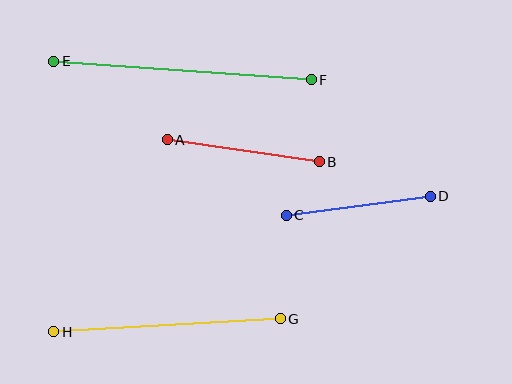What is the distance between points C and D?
The distance is approximately 145 pixels.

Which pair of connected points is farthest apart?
Points E and F are farthest apart.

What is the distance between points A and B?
The distance is approximately 153 pixels.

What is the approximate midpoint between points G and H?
The midpoint is at approximately (167, 325) pixels.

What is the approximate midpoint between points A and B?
The midpoint is at approximately (243, 151) pixels.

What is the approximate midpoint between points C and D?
The midpoint is at approximately (358, 206) pixels.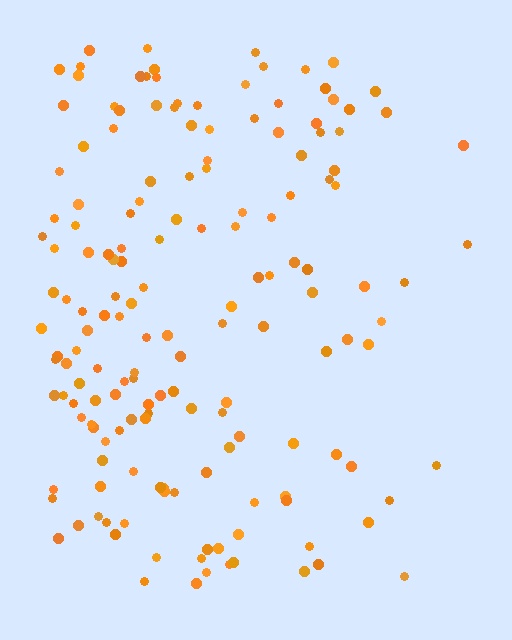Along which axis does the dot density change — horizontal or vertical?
Horizontal.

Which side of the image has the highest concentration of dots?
The left.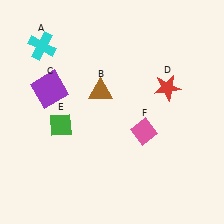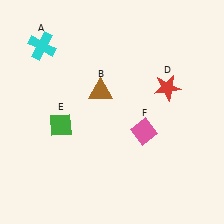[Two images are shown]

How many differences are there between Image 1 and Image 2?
There is 1 difference between the two images.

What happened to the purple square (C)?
The purple square (C) was removed in Image 2. It was in the top-left area of Image 1.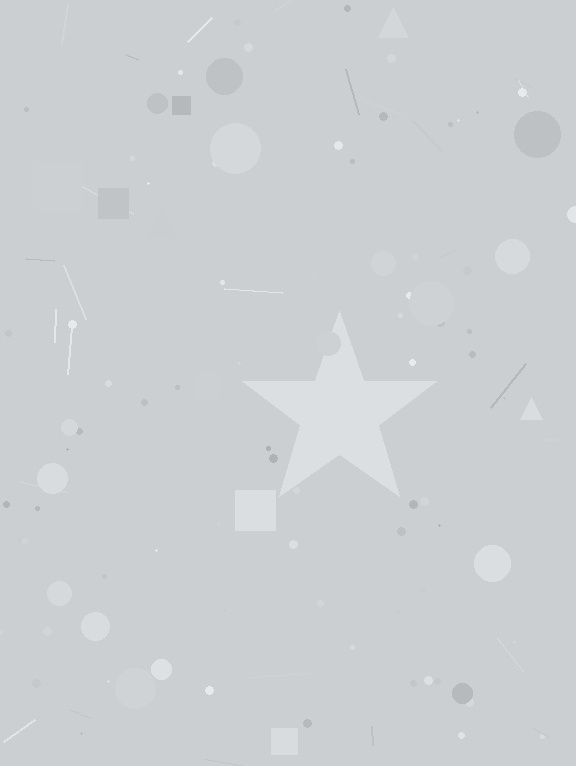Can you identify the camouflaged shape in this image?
The camouflaged shape is a star.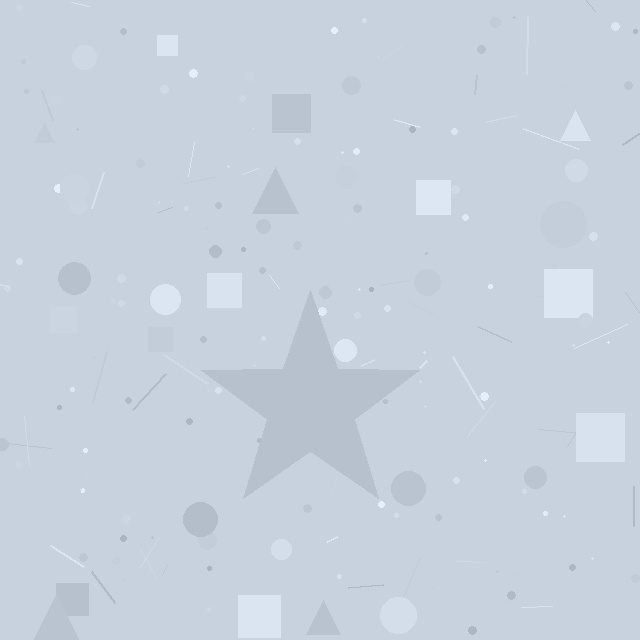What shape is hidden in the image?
A star is hidden in the image.